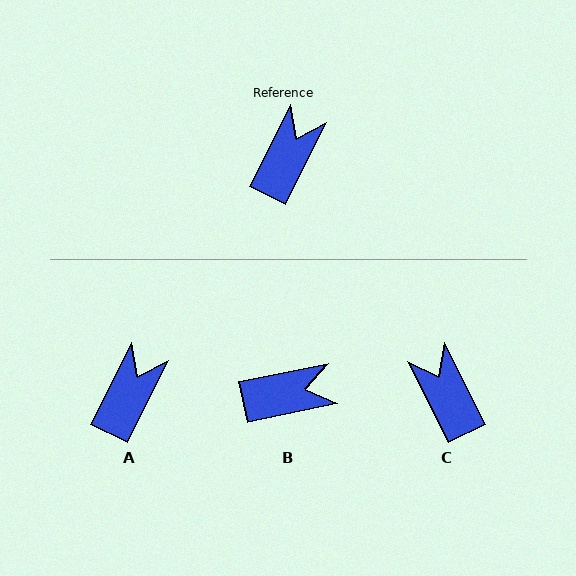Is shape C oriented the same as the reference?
No, it is off by about 53 degrees.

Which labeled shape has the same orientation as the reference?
A.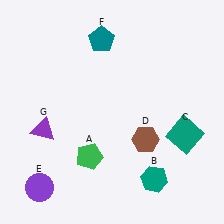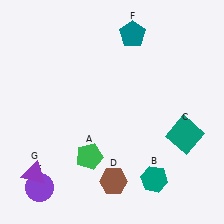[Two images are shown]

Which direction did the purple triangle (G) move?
The purple triangle (G) moved down.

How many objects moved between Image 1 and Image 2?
3 objects moved between the two images.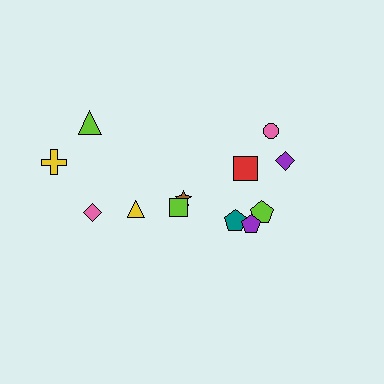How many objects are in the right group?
There are 7 objects.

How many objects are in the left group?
There are 5 objects.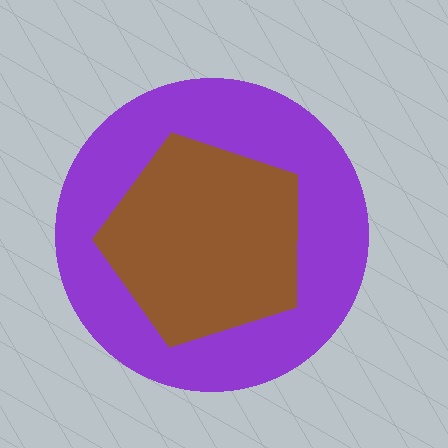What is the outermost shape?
The purple circle.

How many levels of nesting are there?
2.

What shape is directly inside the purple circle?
The brown pentagon.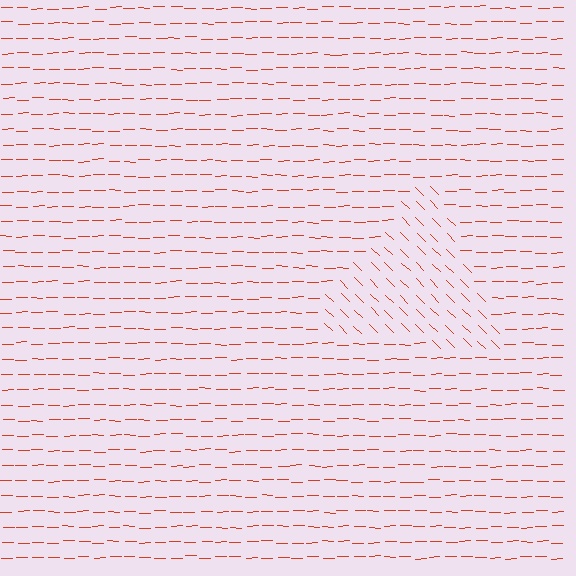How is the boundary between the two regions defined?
The boundary is defined purely by a change in line orientation (approximately 45 degrees difference). All lines are the same color and thickness.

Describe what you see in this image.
The image is filled with small red line segments. A triangle region in the image has lines oriented differently from the surrounding lines, creating a visible texture boundary.